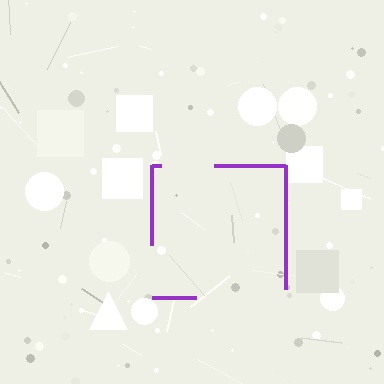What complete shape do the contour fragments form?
The contour fragments form a square.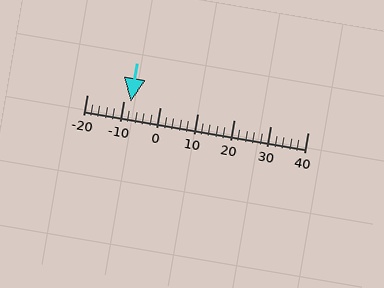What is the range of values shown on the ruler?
The ruler shows values from -20 to 40.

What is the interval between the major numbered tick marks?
The major tick marks are spaced 10 units apart.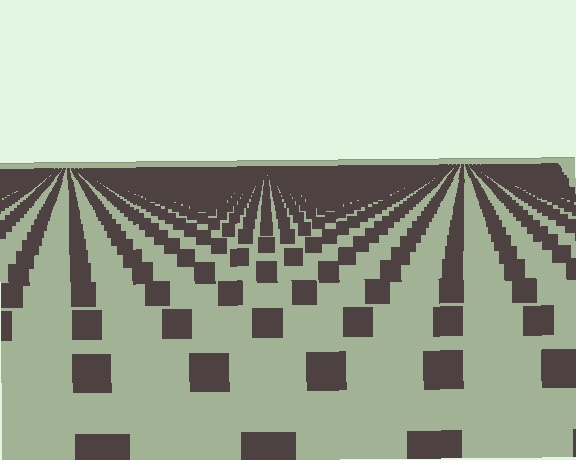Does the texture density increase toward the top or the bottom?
Density increases toward the top.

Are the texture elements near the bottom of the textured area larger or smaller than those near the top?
Larger. Near the bottom, elements are closer to the viewer and appear at a bigger on-screen size.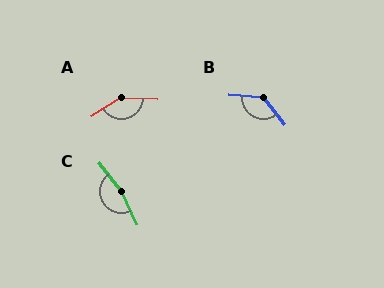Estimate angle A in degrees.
Approximately 145 degrees.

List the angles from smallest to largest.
B (132°), A (145°), C (167°).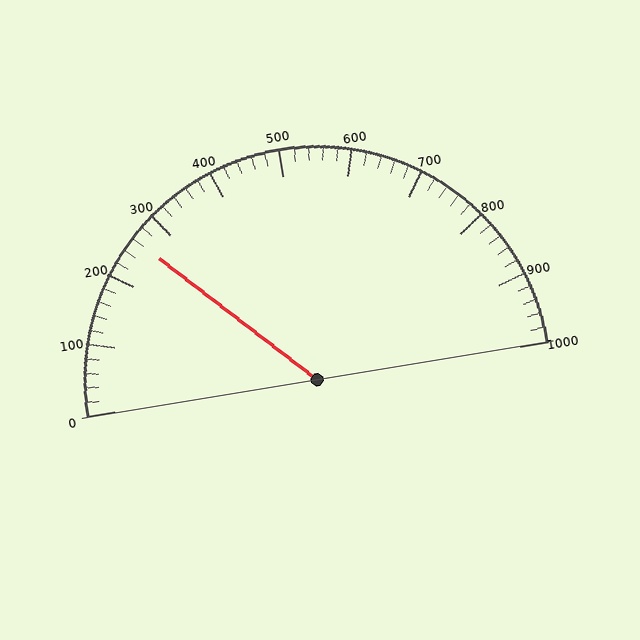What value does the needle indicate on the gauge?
The needle indicates approximately 260.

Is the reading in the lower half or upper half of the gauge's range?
The reading is in the lower half of the range (0 to 1000).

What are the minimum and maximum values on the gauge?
The gauge ranges from 0 to 1000.